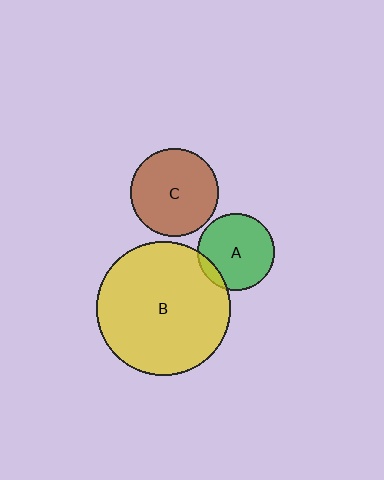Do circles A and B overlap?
Yes.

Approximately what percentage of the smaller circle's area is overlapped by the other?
Approximately 10%.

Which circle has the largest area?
Circle B (yellow).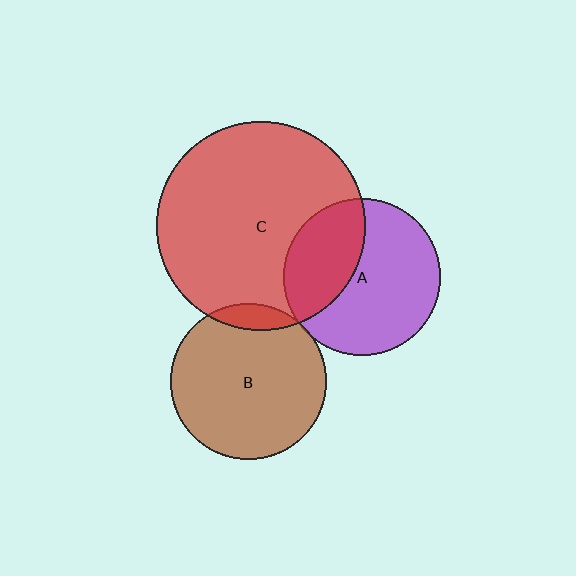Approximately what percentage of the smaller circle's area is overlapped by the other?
Approximately 5%.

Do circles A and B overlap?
Yes.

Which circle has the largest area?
Circle C (red).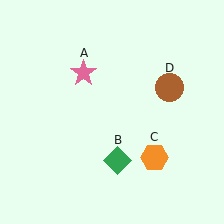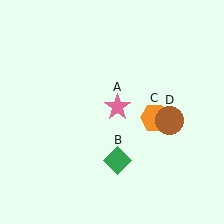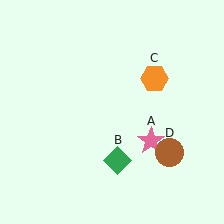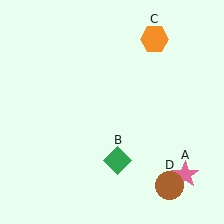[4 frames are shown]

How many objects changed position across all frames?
3 objects changed position: pink star (object A), orange hexagon (object C), brown circle (object D).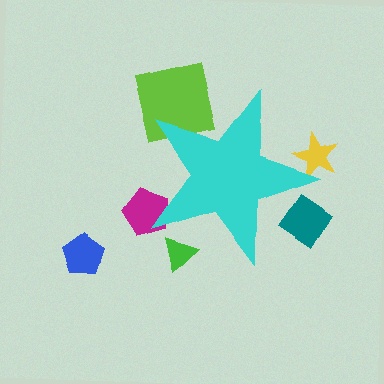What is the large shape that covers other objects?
A cyan star.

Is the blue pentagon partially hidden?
No, the blue pentagon is fully visible.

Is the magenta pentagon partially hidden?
Yes, the magenta pentagon is partially hidden behind the cyan star.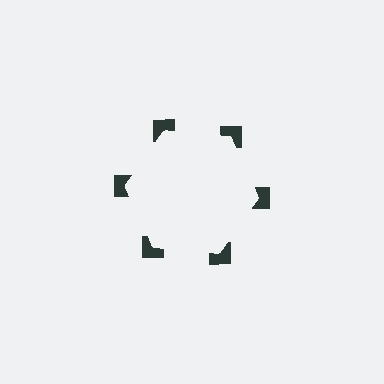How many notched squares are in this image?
There are 6 — one at each vertex of the illusory hexagon.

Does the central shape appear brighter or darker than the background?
It typically appears slightly brighter than the background, even though no actual brightness change is drawn.